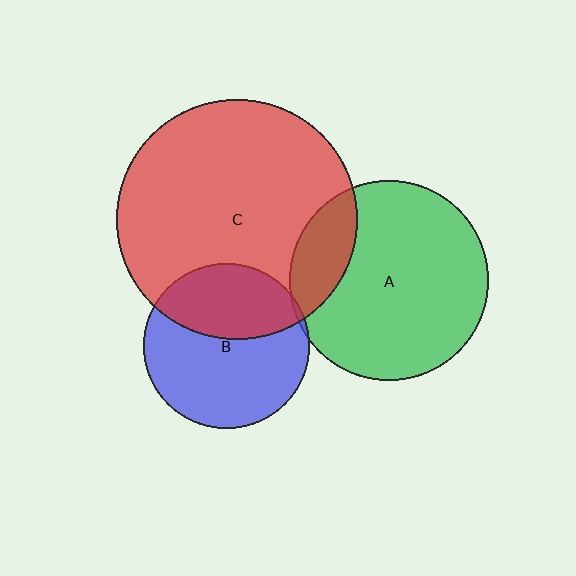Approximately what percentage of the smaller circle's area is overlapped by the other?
Approximately 20%.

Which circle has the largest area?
Circle C (red).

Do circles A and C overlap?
Yes.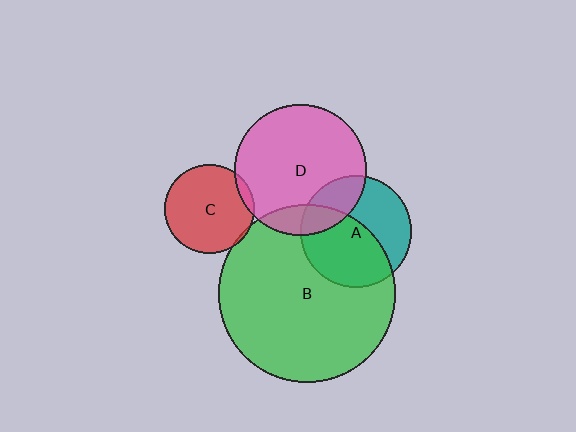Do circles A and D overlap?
Yes.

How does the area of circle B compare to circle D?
Approximately 1.8 times.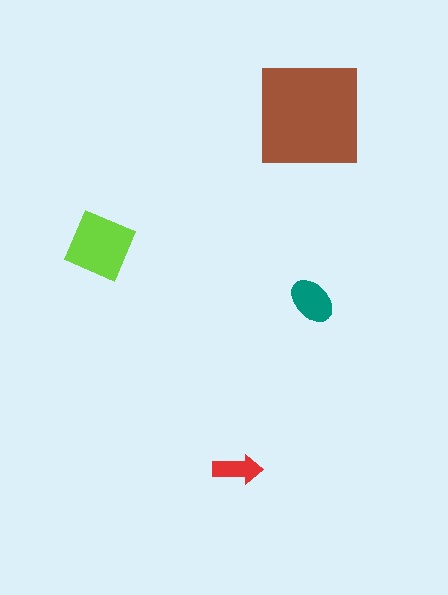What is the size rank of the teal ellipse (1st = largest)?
3rd.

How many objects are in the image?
There are 4 objects in the image.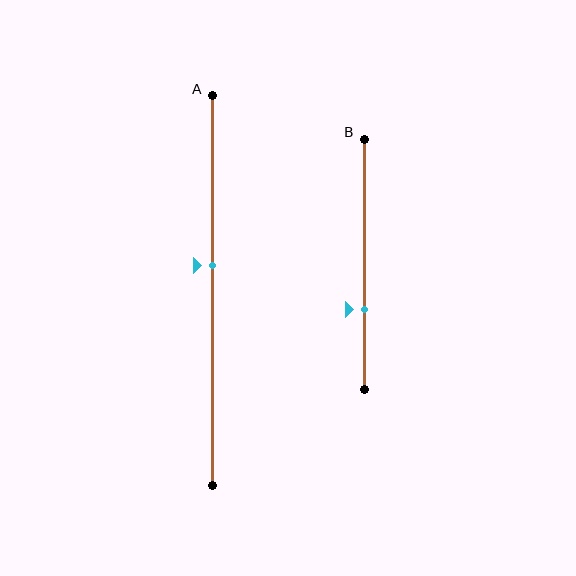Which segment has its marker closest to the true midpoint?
Segment A has its marker closest to the true midpoint.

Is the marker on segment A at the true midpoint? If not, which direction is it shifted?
No, the marker on segment A is shifted upward by about 7% of the segment length.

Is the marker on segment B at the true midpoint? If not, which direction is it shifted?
No, the marker on segment B is shifted downward by about 18% of the segment length.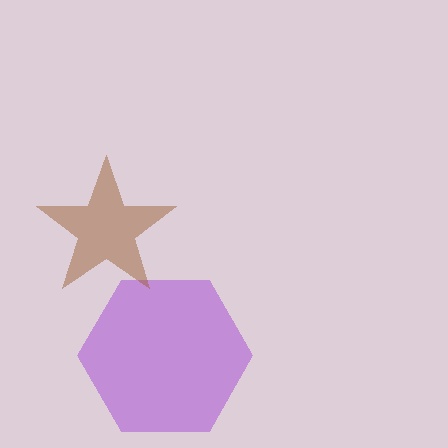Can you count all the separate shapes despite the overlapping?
Yes, there are 2 separate shapes.